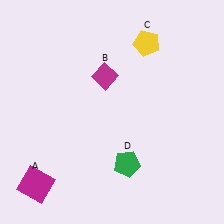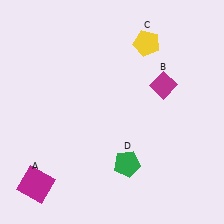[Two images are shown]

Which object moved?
The magenta diamond (B) moved right.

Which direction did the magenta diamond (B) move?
The magenta diamond (B) moved right.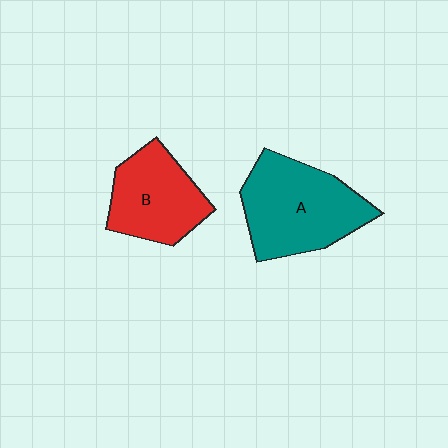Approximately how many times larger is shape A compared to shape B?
Approximately 1.3 times.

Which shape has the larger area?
Shape A (teal).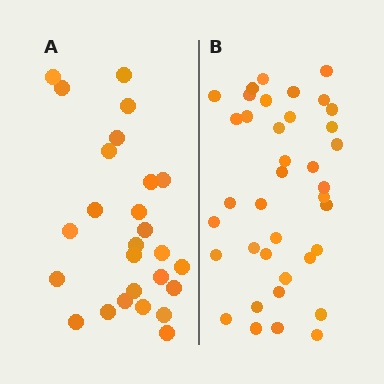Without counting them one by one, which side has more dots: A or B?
Region B (the right region) has more dots.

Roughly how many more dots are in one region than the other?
Region B has roughly 12 or so more dots than region A.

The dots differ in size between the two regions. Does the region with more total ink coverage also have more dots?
No. Region A has more total ink coverage because its dots are larger, but region B actually contains more individual dots. Total area can be misleading — the number of items is what matters here.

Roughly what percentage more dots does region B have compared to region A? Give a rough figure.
About 45% more.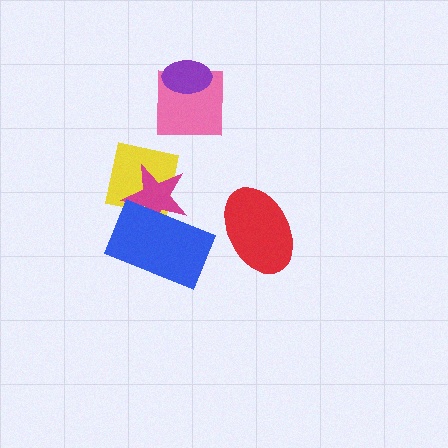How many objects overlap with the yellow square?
2 objects overlap with the yellow square.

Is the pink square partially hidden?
Yes, it is partially covered by another shape.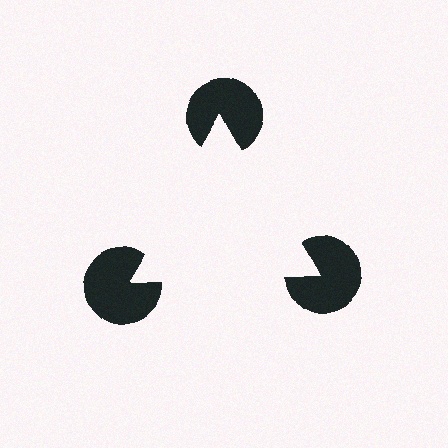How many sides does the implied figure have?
3 sides.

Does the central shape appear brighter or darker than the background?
It typically appears slightly brighter than the background, even though no actual brightness change is drawn.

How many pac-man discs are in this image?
There are 3 — one at each vertex of the illusory triangle.